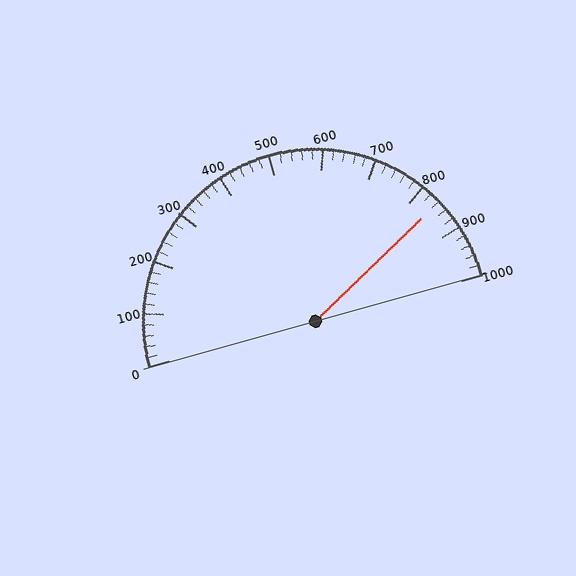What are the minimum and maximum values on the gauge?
The gauge ranges from 0 to 1000.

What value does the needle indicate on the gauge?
The needle indicates approximately 840.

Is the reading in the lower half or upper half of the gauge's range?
The reading is in the upper half of the range (0 to 1000).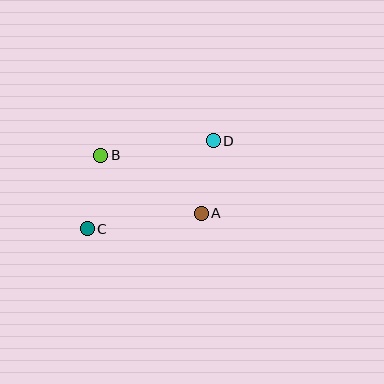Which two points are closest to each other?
Points A and D are closest to each other.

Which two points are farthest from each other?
Points C and D are farthest from each other.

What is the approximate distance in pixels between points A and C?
The distance between A and C is approximately 115 pixels.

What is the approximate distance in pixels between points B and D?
The distance between B and D is approximately 113 pixels.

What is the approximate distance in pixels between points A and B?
The distance between A and B is approximately 116 pixels.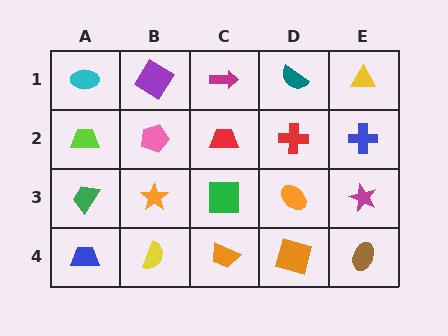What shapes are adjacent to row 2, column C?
A magenta arrow (row 1, column C), a green square (row 3, column C), a pink pentagon (row 2, column B), a red cross (row 2, column D).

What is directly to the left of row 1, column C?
A purple diamond.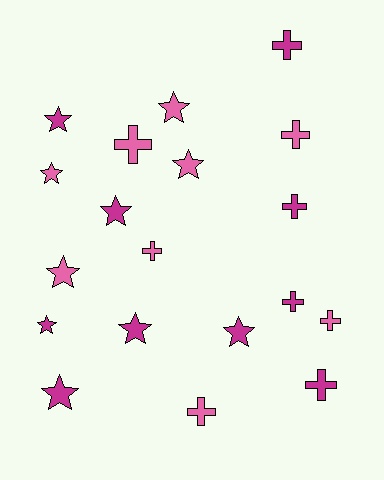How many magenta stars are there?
There are 6 magenta stars.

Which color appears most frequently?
Magenta, with 10 objects.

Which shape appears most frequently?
Star, with 10 objects.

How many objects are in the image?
There are 19 objects.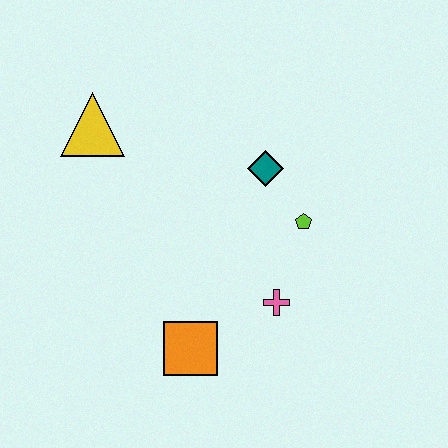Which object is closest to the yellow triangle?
The teal diamond is closest to the yellow triangle.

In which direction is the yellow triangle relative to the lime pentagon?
The yellow triangle is to the left of the lime pentagon.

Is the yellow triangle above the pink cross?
Yes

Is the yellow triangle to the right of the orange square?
No